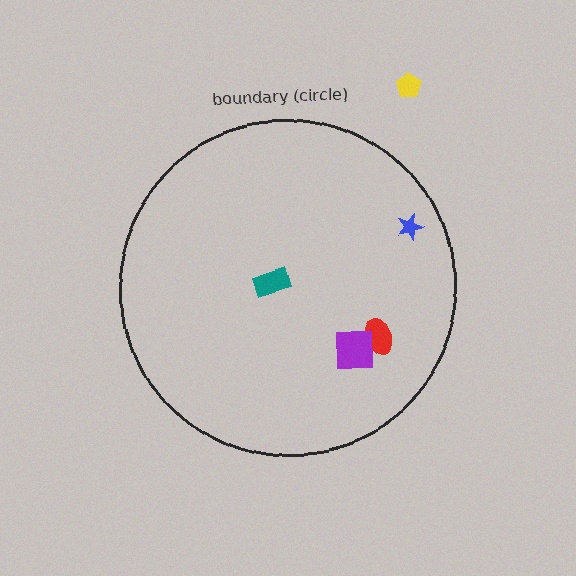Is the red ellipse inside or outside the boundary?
Inside.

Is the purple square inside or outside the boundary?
Inside.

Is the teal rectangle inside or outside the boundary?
Inside.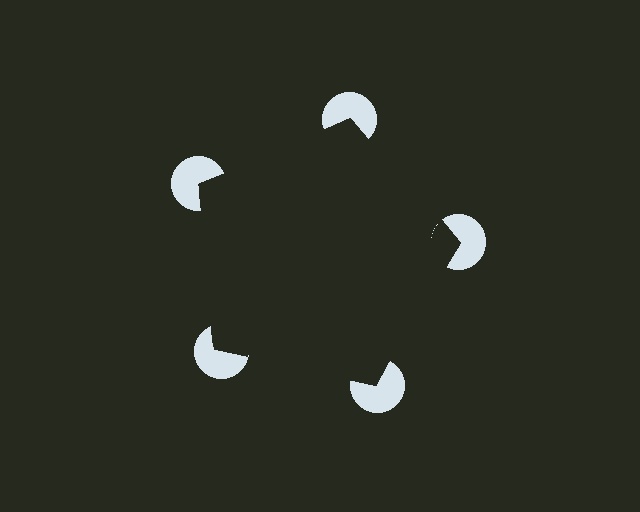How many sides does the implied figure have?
5 sides.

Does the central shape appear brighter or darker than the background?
It typically appears slightly darker than the background, even though no actual brightness change is drawn.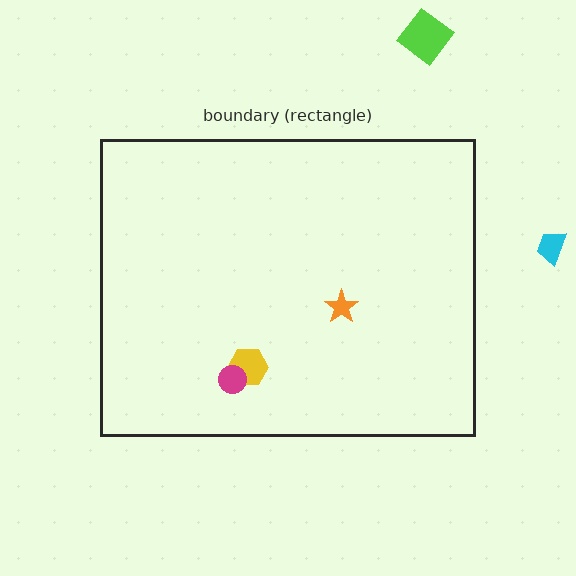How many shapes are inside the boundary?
3 inside, 2 outside.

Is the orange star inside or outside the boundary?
Inside.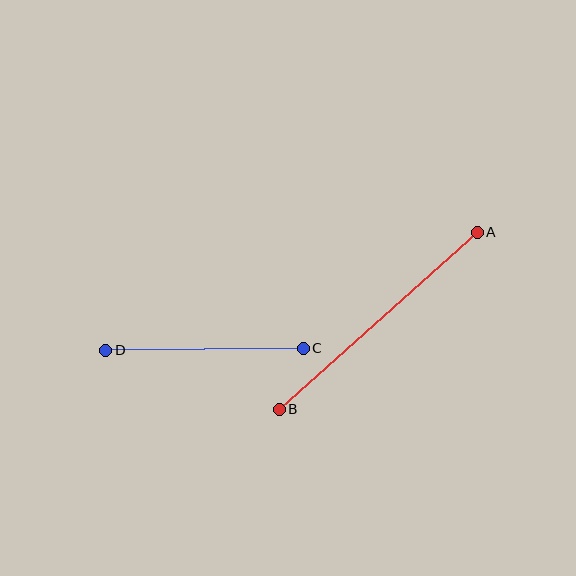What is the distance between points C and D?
The distance is approximately 197 pixels.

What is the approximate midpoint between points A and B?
The midpoint is at approximately (378, 321) pixels.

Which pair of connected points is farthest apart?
Points A and B are farthest apart.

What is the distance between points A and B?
The distance is approximately 266 pixels.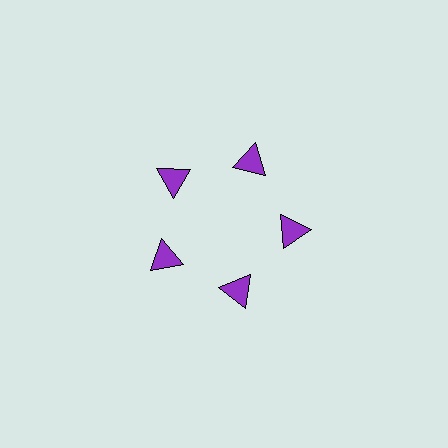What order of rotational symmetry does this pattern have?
This pattern has 5-fold rotational symmetry.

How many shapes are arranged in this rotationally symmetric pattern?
There are 5 shapes, arranged in 5 groups of 1.